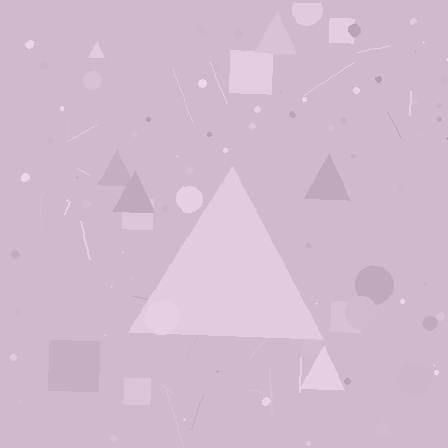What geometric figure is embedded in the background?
A triangle is embedded in the background.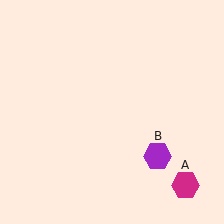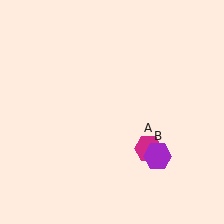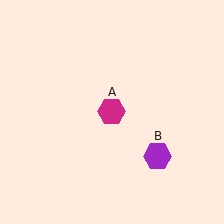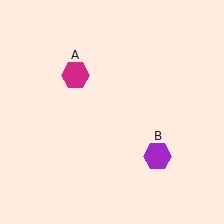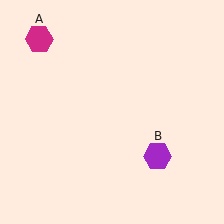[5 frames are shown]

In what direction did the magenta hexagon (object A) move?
The magenta hexagon (object A) moved up and to the left.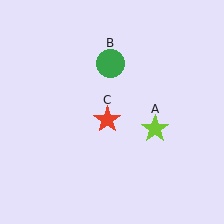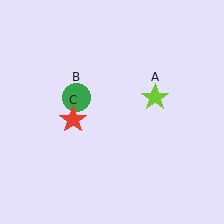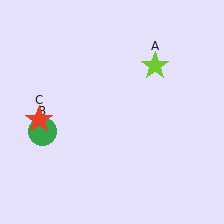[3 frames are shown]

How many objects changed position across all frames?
3 objects changed position: lime star (object A), green circle (object B), red star (object C).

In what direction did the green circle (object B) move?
The green circle (object B) moved down and to the left.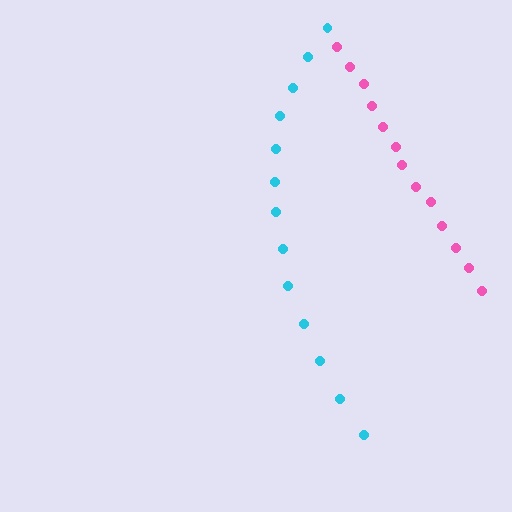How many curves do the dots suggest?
There are 2 distinct paths.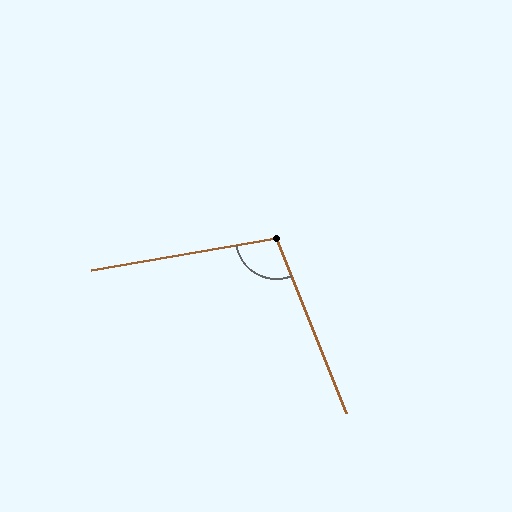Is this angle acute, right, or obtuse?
It is obtuse.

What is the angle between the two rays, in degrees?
Approximately 102 degrees.